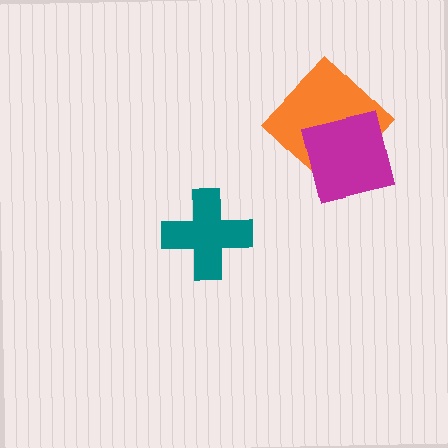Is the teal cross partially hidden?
No, no other shape covers it.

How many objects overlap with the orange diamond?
1 object overlaps with the orange diamond.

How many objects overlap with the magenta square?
1 object overlaps with the magenta square.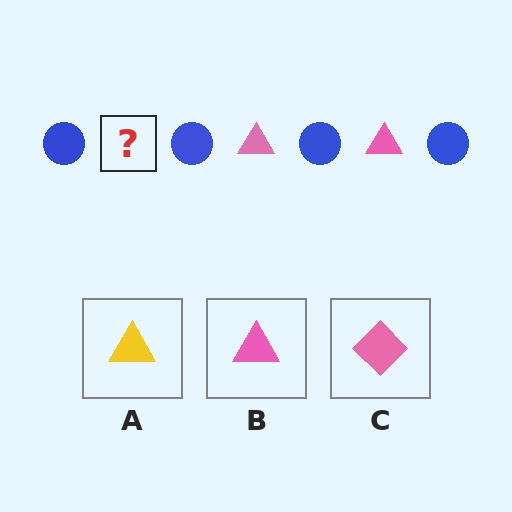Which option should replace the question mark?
Option B.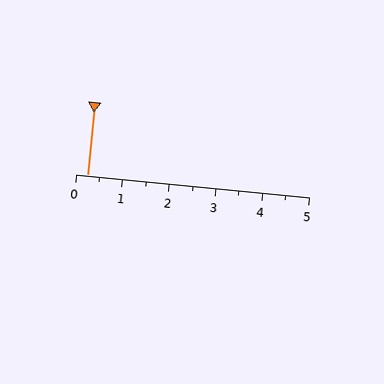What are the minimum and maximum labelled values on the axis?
The axis runs from 0 to 5.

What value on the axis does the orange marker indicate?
The marker indicates approximately 0.2.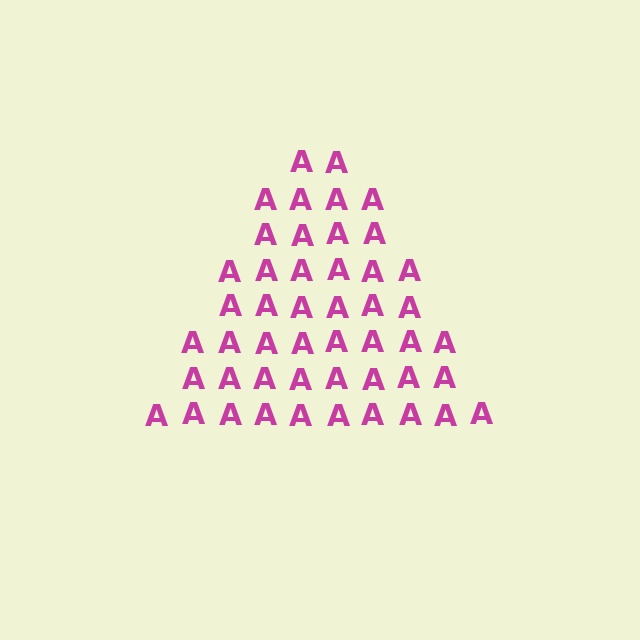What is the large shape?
The large shape is a triangle.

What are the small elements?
The small elements are letter A's.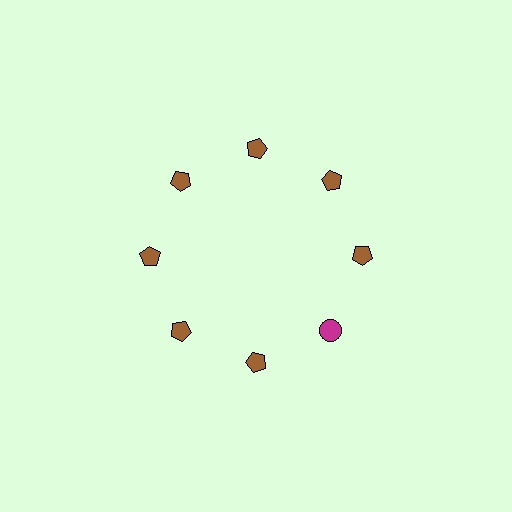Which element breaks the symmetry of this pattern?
The magenta circle at roughly the 4 o'clock position breaks the symmetry. All other shapes are brown pentagons.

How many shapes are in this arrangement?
There are 8 shapes arranged in a ring pattern.